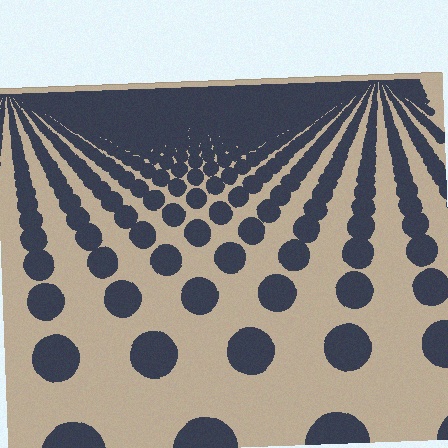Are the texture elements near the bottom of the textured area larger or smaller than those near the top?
Larger. Near the bottom, elements are closer to the viewer and appear at a bigger on-screen size.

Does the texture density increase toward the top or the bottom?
Density increases toward the top.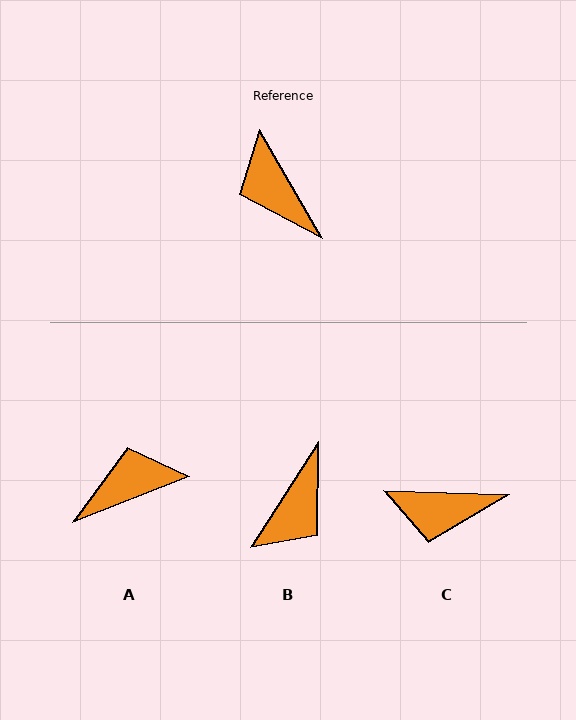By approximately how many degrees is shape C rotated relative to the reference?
Approximately 58 degrees counter-clockwise.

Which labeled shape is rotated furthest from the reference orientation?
B, about 117 degrees away.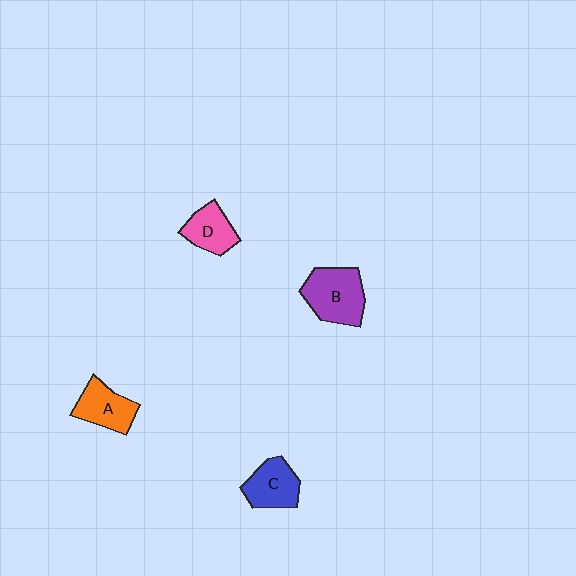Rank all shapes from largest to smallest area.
From largest to smallest: B (purple), C (blue), A (orange), D (pink).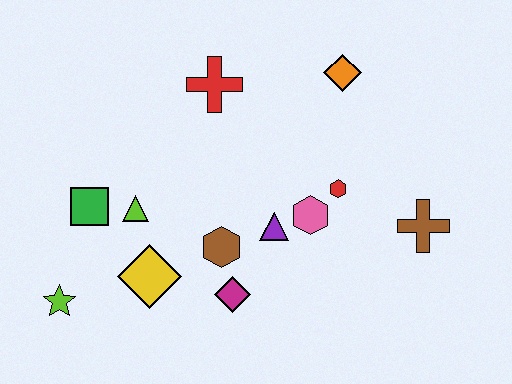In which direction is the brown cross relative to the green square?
The brown cross is to the right of the green square.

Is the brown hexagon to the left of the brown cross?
Yes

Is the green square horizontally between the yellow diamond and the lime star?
Yes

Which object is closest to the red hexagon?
The pink hexagon is closest to the red hexagon.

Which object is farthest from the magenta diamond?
The orange diamond is farthest from the magenta diamond.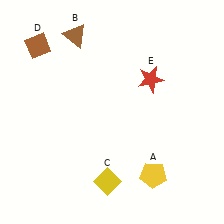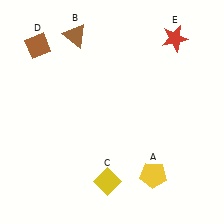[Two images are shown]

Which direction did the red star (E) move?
The red star (E) moved up.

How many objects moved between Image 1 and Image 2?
1 object moved between the two images.